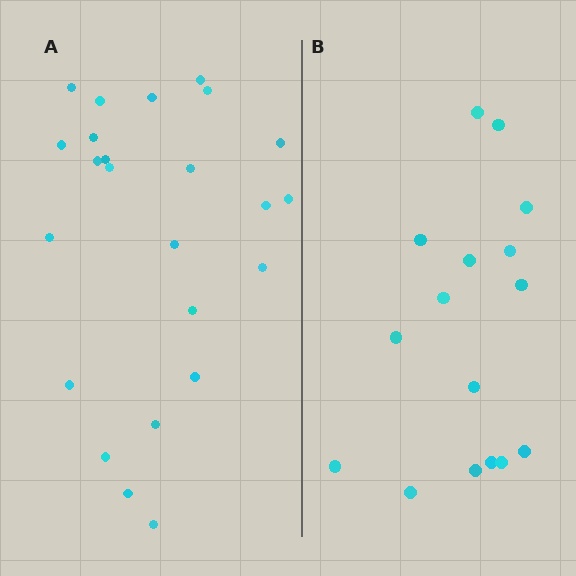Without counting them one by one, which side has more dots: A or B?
Region A (the left region) has more dots.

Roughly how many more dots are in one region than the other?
Region A has roughly 8 or so more dots than region B.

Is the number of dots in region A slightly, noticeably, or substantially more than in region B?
Region A has substantially more. The ratio is roughly 1.5 to 1.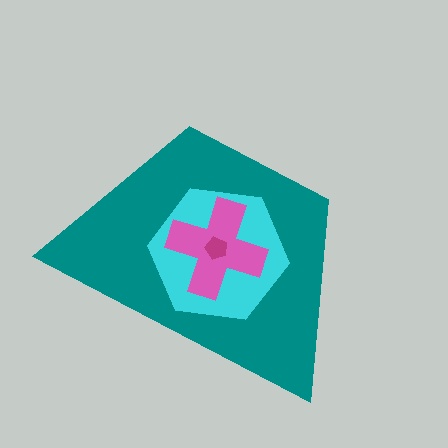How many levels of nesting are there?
4.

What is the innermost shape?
The magenta pentagon.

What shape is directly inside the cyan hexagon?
The pink cross.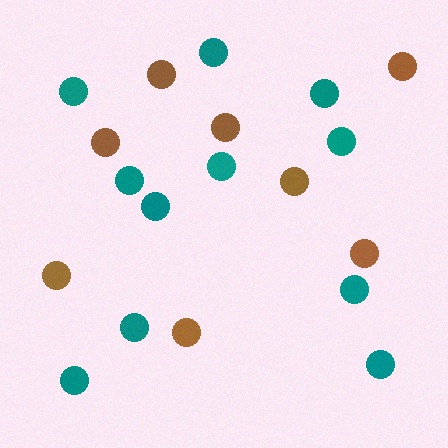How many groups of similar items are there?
There are 2 groups: one group of teal circles (11) and one group of brown circles (8).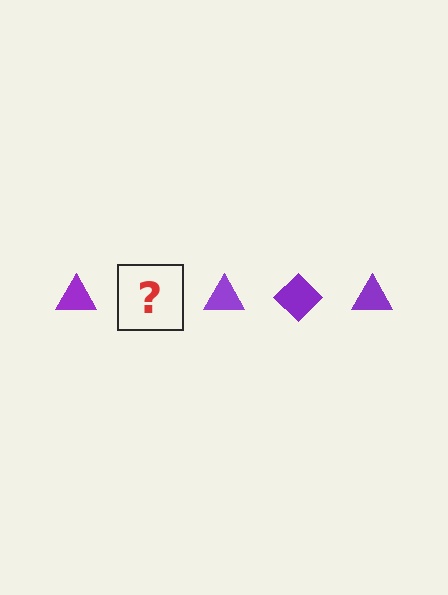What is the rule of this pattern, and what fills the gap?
The rule is that the pattern cycles through triangle, diamond shapes in purple. The gap should be filled with a purple diamond.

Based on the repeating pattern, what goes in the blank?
The blank should be a purple diamond.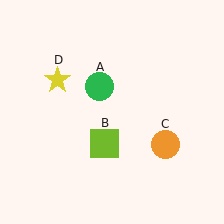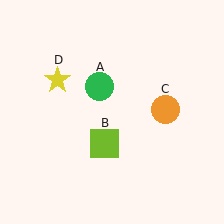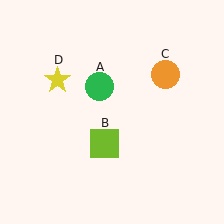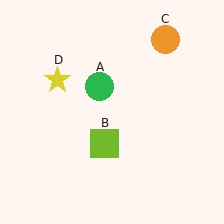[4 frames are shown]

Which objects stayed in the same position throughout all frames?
Green circle (object A) and lime square (object B) and yellow star (object D) remained stationary.